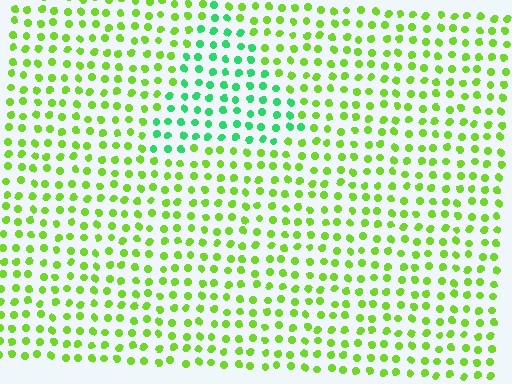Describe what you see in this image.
The image is filled with small lime elements in a uniform arrangement. A triangle-shaped region is visible where the elements are tinted to a slightly different hue, forming a subtle color boundary.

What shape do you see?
I see a triangle.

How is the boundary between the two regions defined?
The boundary is defined purely by a slight shift in hue (about 46 degrees). Spacing, size, and orientation are identical on both sides.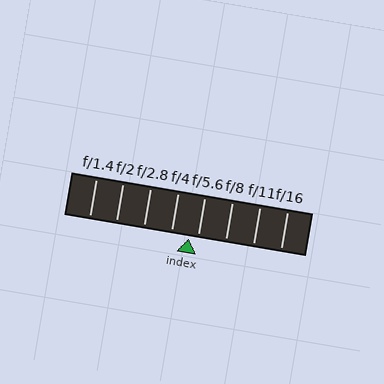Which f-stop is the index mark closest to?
The index mark is closest to f/5.6.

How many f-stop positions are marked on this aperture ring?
There are 8 f-stop positions marked.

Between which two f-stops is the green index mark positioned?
The index mark is between f/4 and f/5.6.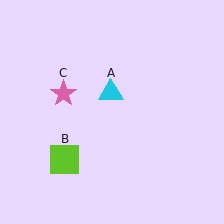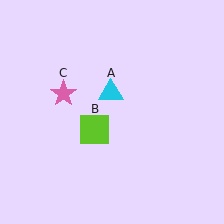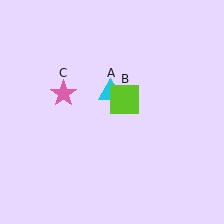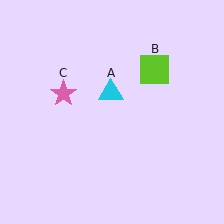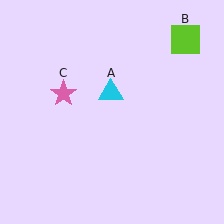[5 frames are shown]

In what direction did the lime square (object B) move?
The lime square (object B) moved up and to the right.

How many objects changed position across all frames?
1 object changed position: lime square (object B).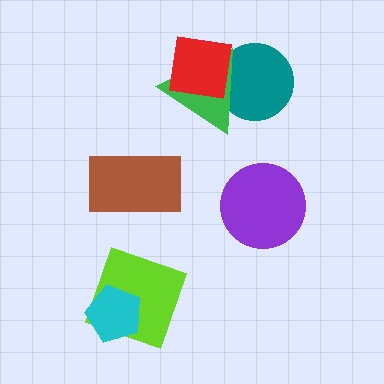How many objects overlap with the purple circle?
0 objects overlap with the purple circle.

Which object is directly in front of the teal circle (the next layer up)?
The green triangle is directly in front of the teal circle.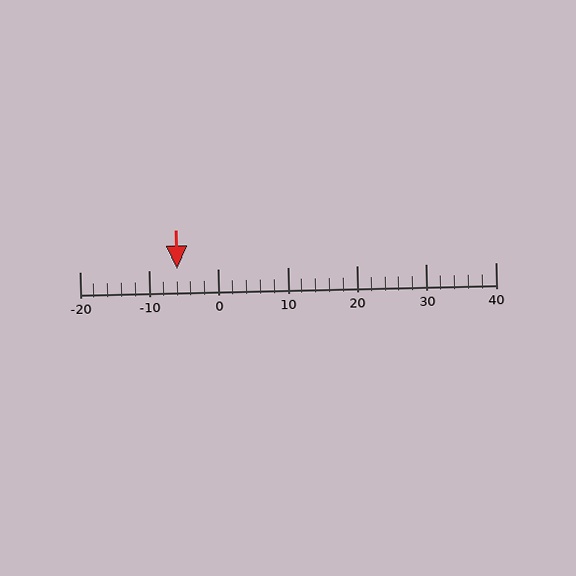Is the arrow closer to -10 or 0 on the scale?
The arrow is closer to -10.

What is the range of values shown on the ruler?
The ruler shows values from -20 to 40.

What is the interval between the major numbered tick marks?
The major tick marks are spaced 10 units apart.